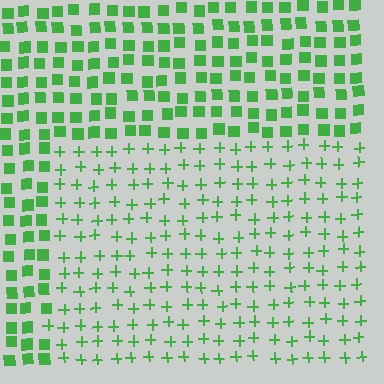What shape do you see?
I see a rectangle.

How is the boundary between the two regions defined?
The boundary is defined by a change in element shape: plus signs inside vs. squares outside. All elements share the same color and spacing.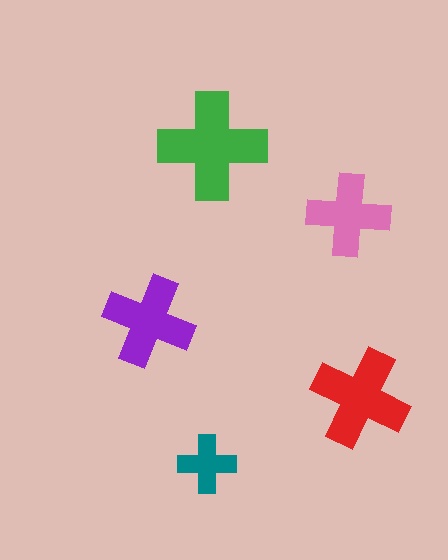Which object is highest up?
The green cross is topmost.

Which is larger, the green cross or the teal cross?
The green one.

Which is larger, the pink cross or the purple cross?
The purple one.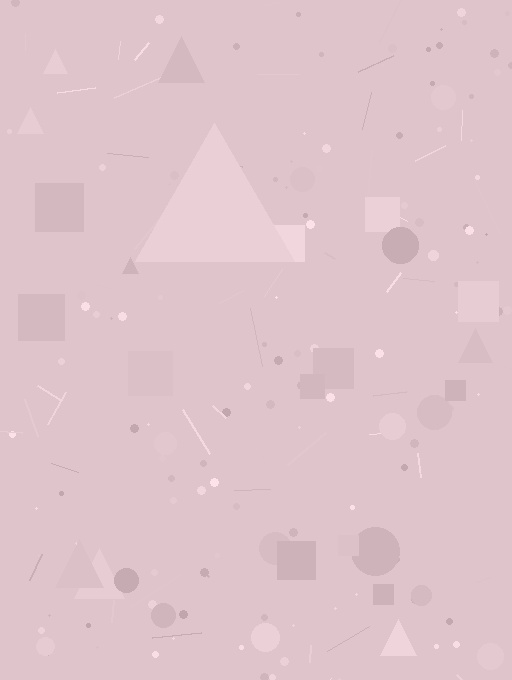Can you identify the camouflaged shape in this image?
The camouflaged shape is a triangle.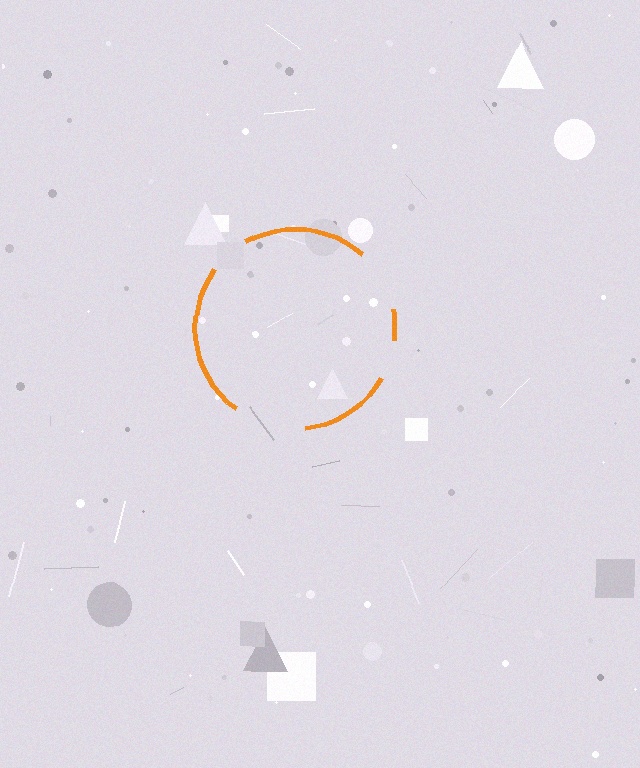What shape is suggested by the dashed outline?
The dashed outline suggests a circle.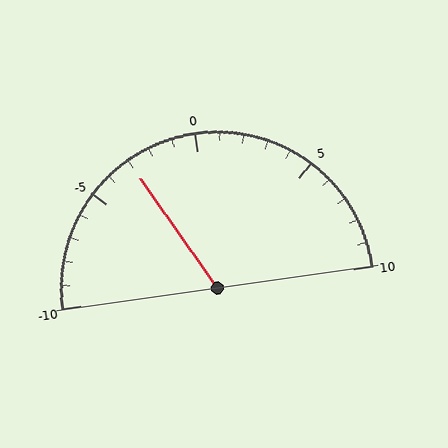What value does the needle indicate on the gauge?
The needle indicates approximately -3.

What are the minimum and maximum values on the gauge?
The gauge ranges from -10 to 10.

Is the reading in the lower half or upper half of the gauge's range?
The reading is in the lower half of the range (-10 to 10).